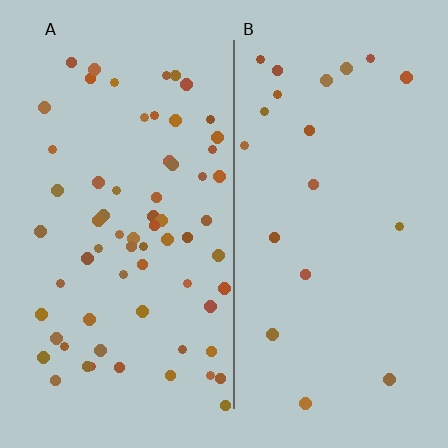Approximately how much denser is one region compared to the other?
Approximately 3.3× — region A over region B.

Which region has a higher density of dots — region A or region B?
A (the left).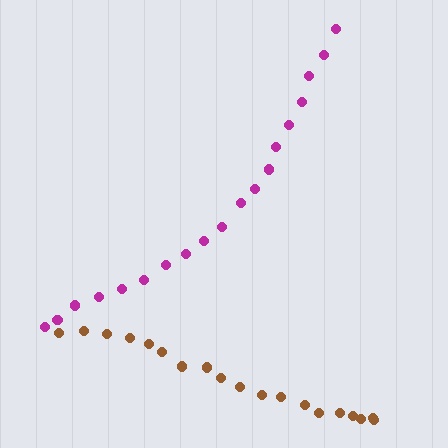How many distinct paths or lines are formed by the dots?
There are 2 distinct paths.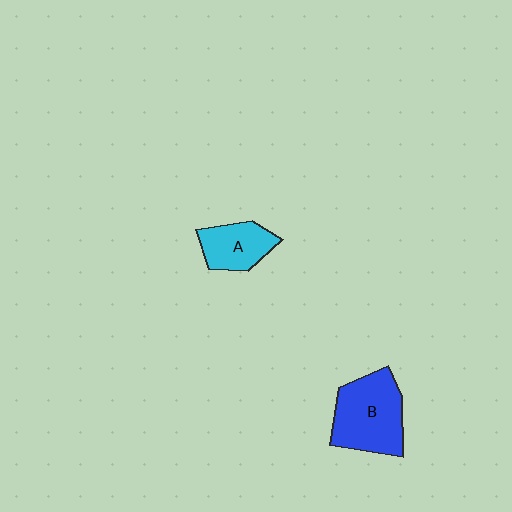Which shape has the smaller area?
Shape A (cyan).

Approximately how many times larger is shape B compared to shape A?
Approximately 1.7 times.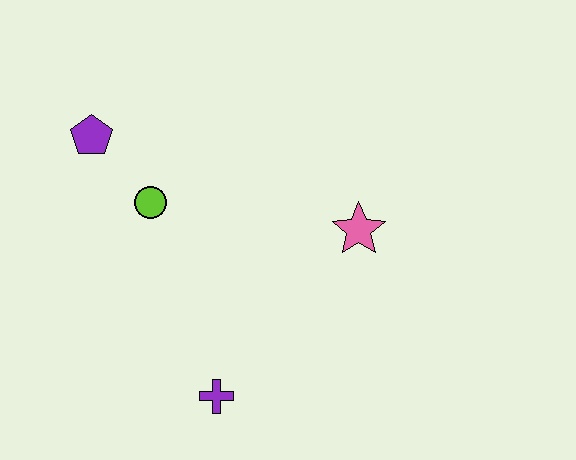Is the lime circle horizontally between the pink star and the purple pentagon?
Yes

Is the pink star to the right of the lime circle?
Yes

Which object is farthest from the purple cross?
The purple pentagon is farthest from the purple cross.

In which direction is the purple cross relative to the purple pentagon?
The purple cross is below the purple pentagon.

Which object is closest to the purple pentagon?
The lime circle is closest to the purple pentagon.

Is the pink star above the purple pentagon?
No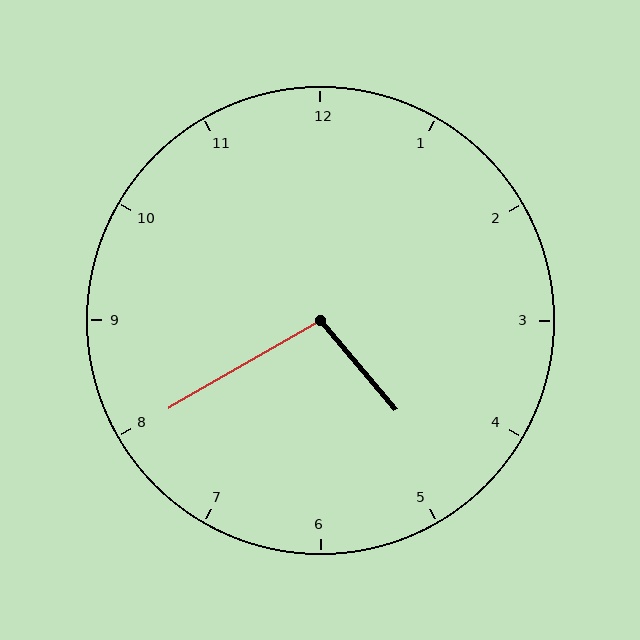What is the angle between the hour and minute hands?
Approximately 100 degrees.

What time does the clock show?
4:40.